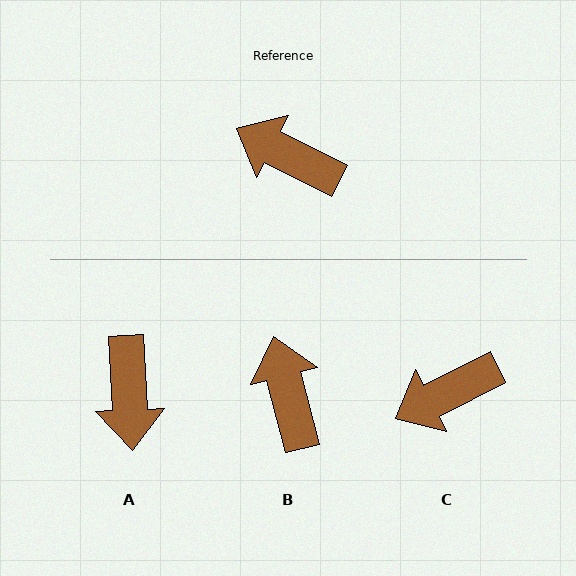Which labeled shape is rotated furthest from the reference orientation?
A, about 120 degrees away.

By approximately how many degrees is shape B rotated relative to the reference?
Approximately 49 degrees clockwise.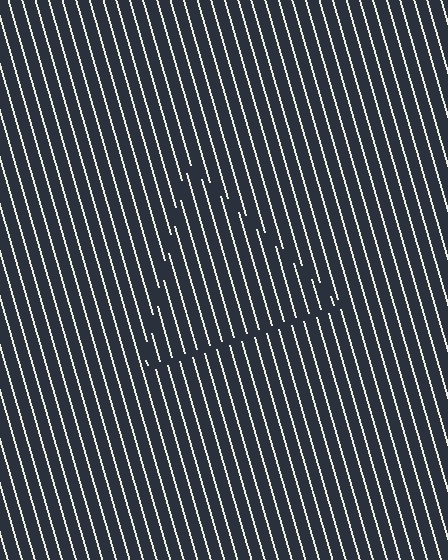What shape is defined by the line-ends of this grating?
An illusory triangle. The interior of the shape contains the same grating, shifted by half a period — the contour is defined by the phase discontinuity where line-ends from the inner and outer gratings abut.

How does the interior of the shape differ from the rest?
The interior of the shape contains the same grating, shifted by half a period — the contour is defined by the phase discontinuity where line-ends from the inner and outer gratings abut.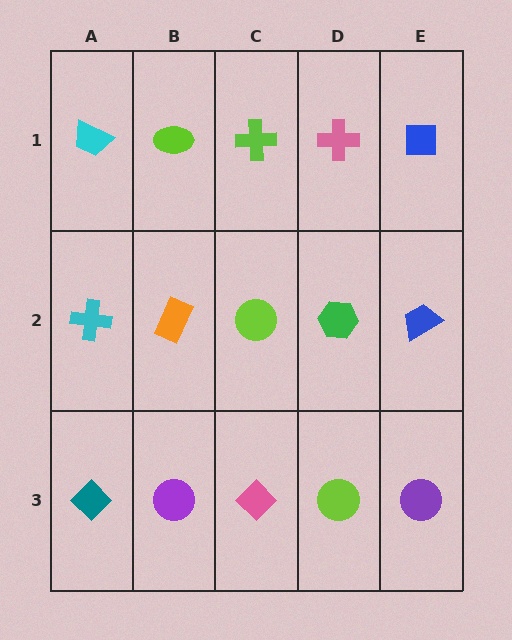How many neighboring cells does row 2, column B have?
4.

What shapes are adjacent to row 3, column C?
A lime circle (row 2, column C), a purple circle (row 3, column B), a lime circle (row 3, column D).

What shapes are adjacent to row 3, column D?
A green hexagon (row 2, column D), a pink diamond (row 3, column C), a purple circle (row 3, column E).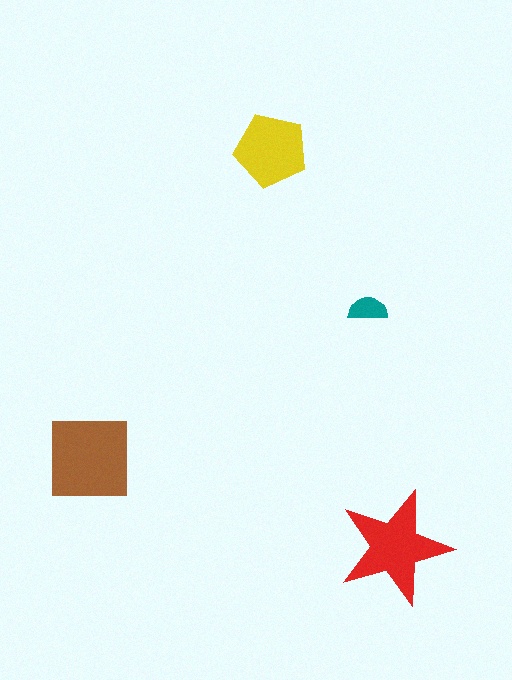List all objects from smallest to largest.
The teal semicircle, the yellow pentagon, the red star, the brown square.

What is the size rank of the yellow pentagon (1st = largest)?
3rd.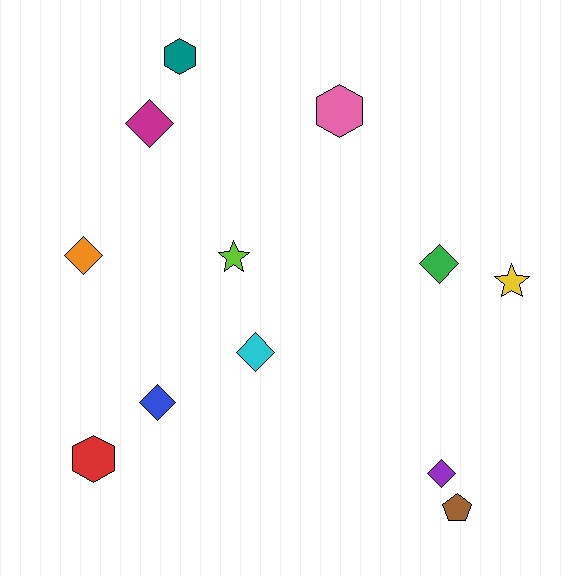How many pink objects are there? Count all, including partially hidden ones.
There is 1 pink object.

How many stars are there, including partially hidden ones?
There are 2 stars.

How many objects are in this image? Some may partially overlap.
There are 12 objects.